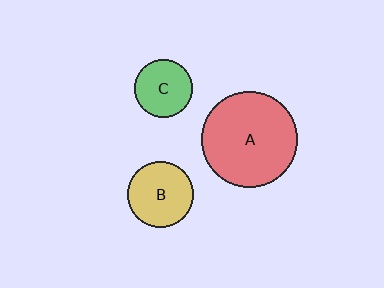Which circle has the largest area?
Circle A (red).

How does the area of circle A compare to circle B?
Approximately 2.1 times.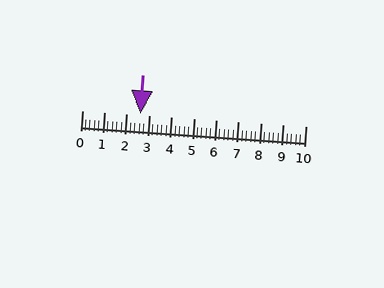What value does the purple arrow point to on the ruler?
The purple arrow points to approximately 2.6.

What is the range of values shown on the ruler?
The ruler shows values from 0 to 10.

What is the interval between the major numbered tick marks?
The major tick marks are spaced 1 units apart.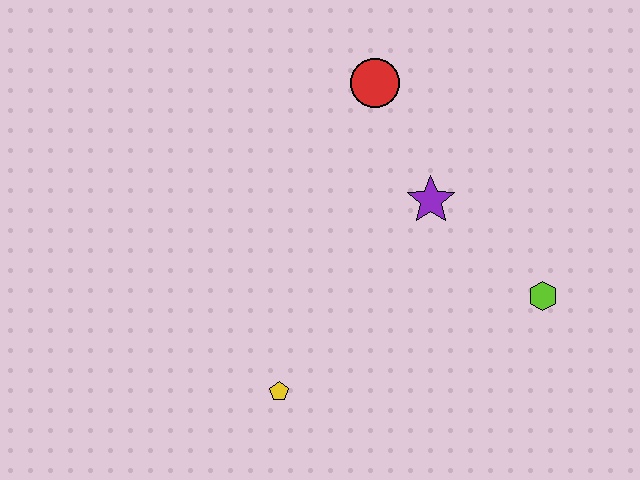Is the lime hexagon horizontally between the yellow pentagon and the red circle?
No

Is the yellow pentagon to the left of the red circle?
Yes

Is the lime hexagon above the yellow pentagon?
Yes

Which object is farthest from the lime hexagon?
The yellow pentagon is farthest from the lime hexagon.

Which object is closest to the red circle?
The purple star is closest to the red circle.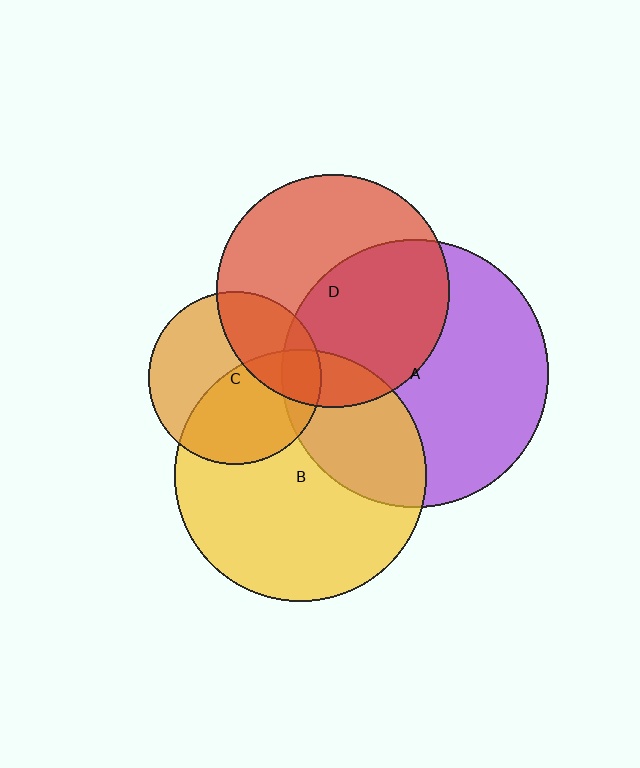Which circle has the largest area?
Circle A (purple).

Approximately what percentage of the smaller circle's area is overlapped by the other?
Approximately 30%.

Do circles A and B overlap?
Yes.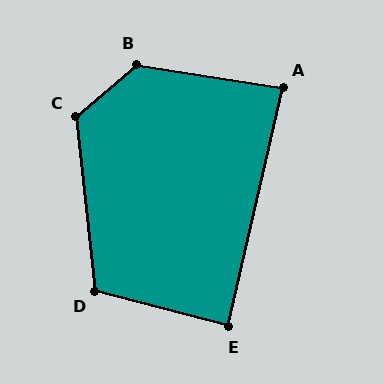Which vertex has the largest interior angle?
B, at approximately 131 degrees.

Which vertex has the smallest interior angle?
A, at approximately 86 degrees.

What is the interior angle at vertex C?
Approximately 124 degrees (obtuse).